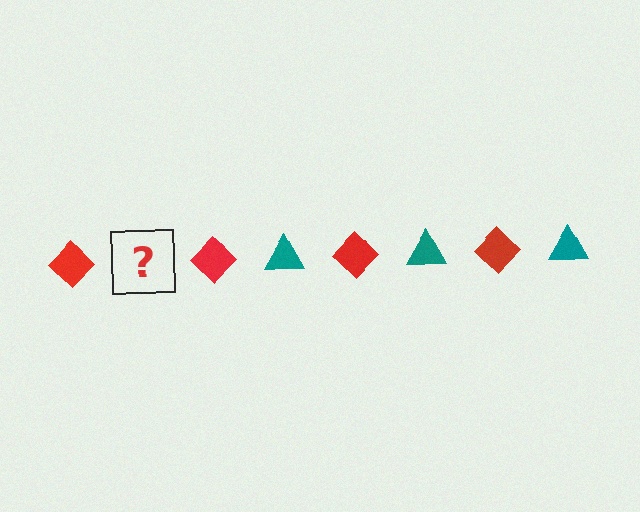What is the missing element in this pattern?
The missing element is a teal triangle.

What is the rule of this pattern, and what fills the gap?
The rule is that the pattern alternates between red diamond and teal triangle. The gap should be filled with a teal triangle.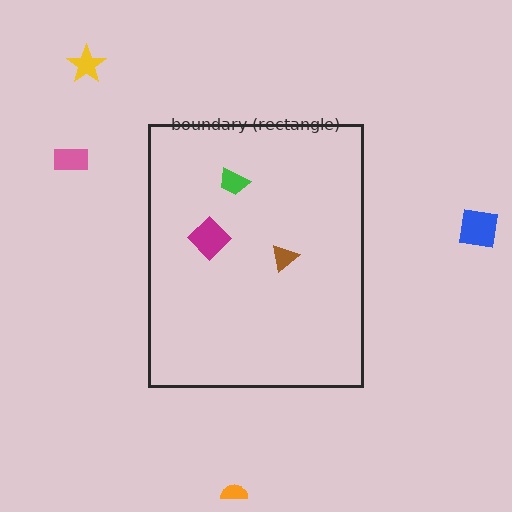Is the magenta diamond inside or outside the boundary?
Inside.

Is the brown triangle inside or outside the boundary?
Inside.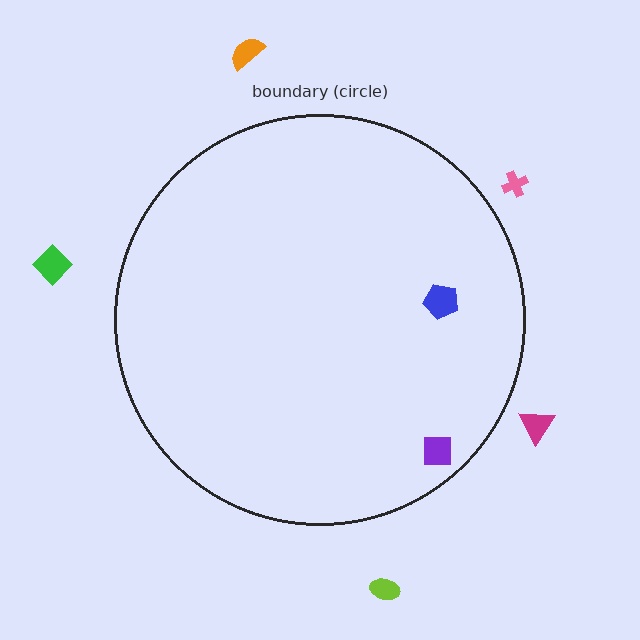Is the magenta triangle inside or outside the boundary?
Outside.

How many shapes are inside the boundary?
2 inside, 5 outside.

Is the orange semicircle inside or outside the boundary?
Outside.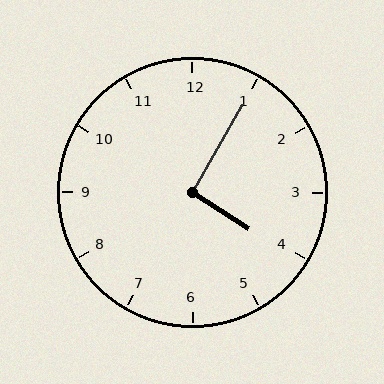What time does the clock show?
4:05.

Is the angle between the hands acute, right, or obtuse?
It is right.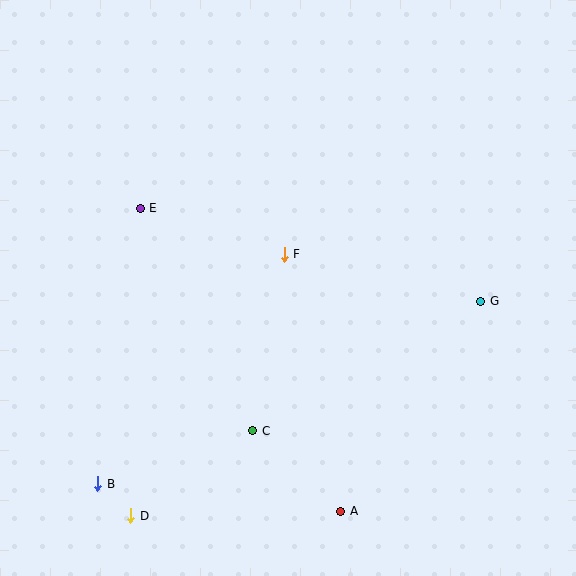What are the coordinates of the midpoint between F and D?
The midpoint between F and D is at (208, 385).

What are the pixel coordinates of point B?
Point B is at (98, 484).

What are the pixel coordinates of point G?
Point G is at (481, 301).